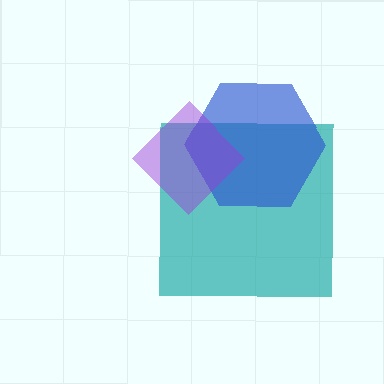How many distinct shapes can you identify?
There are 3 distinct shapes: a teal square, a blue hexagon, a purple diamond.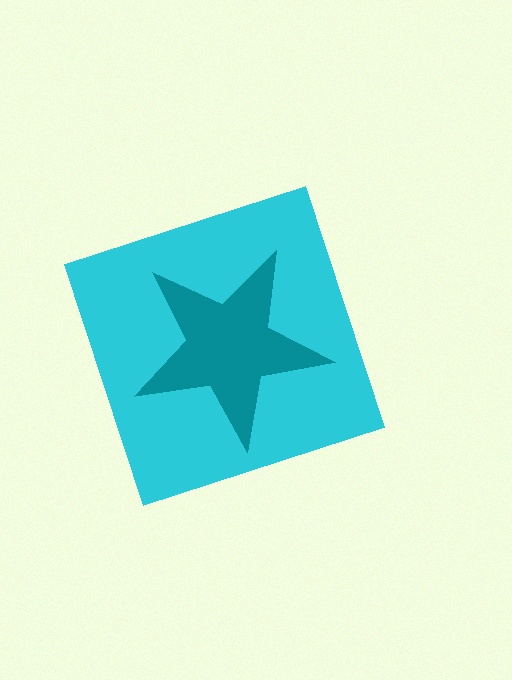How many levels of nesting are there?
2.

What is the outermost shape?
The cyan diamond.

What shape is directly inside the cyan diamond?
The teal star.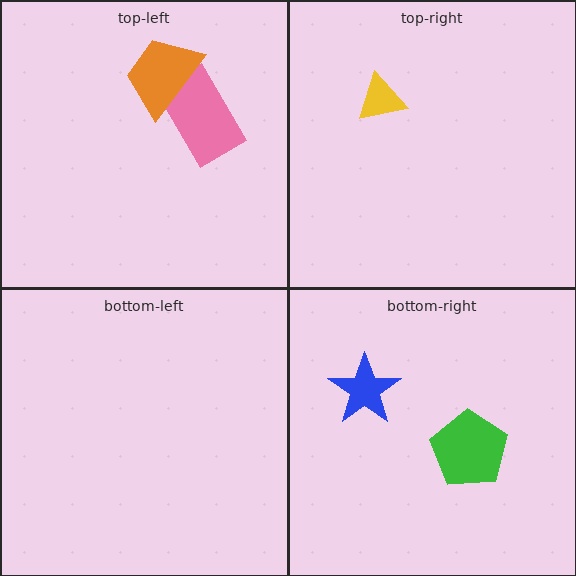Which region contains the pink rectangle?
The top-left region.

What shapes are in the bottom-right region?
The blue star, the green pentagon.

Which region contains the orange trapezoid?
The top-left region.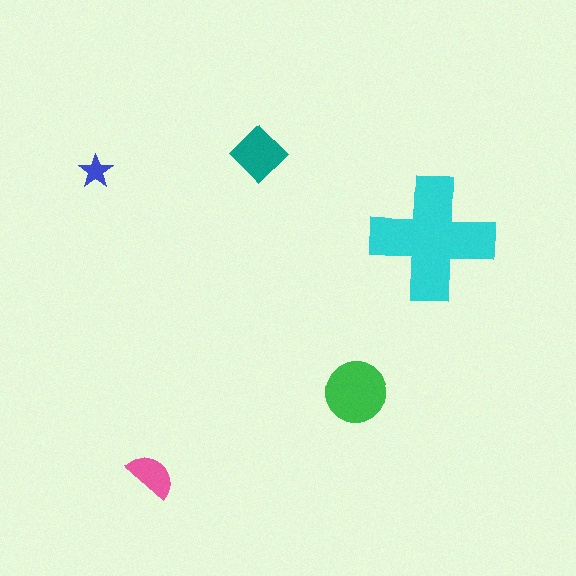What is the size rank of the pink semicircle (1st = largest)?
4th.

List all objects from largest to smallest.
The cyan cross, the green circle, the teal diamond, the pink semicircle, the blue star.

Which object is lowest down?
The pink semicircle is bottommost.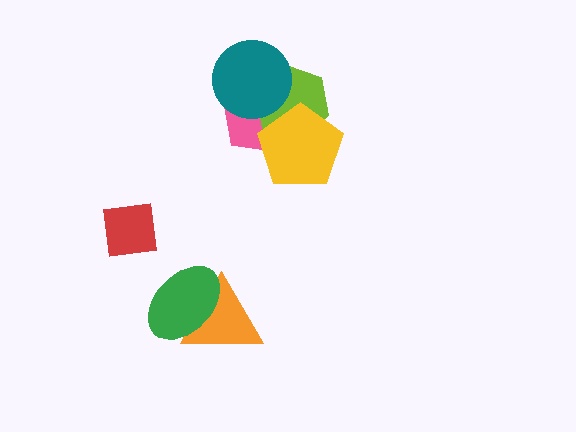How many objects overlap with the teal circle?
2 objects overlap with the teal circle.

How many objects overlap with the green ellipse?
1 object overlaps with the green ellipse.